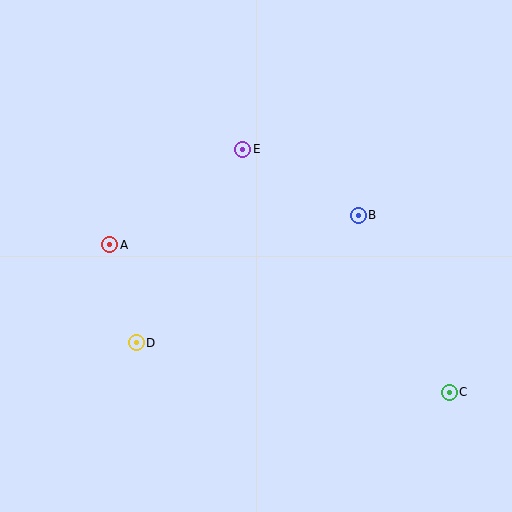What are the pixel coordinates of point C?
Point C is at (449, 392).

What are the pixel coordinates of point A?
Point A is at (110, 245).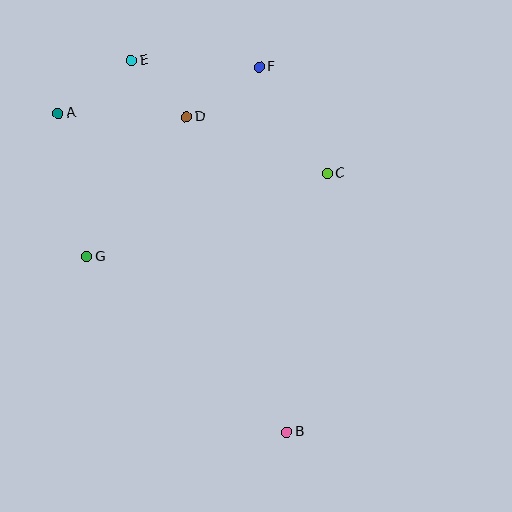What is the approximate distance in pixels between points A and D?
The distance between A and D is approximately 128 pixels.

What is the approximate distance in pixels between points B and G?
The distance between B and G is approximately 266 pixels.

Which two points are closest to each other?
Points D and E are closest to each other.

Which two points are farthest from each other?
Points B and E are farthest from each other.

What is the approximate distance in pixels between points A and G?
The distance between A and G is approximately 146 pixels.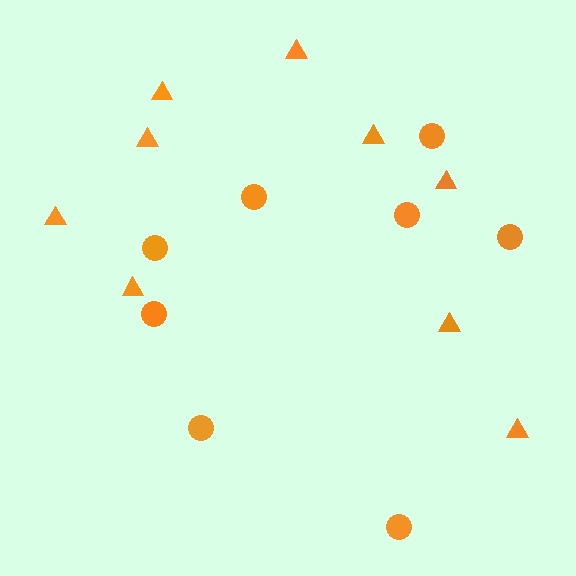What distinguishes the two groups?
There are 2 groups: one group of triangles (9) and one group of circles (8).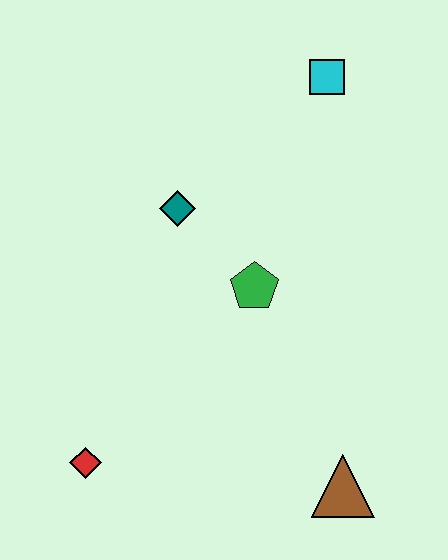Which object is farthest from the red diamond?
The cyan square is farthest from the red diamond.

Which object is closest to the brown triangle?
The green pentagon is closest to the brown triangle.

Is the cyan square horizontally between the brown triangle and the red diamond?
Yes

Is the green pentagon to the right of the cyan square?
No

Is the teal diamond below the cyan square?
Yes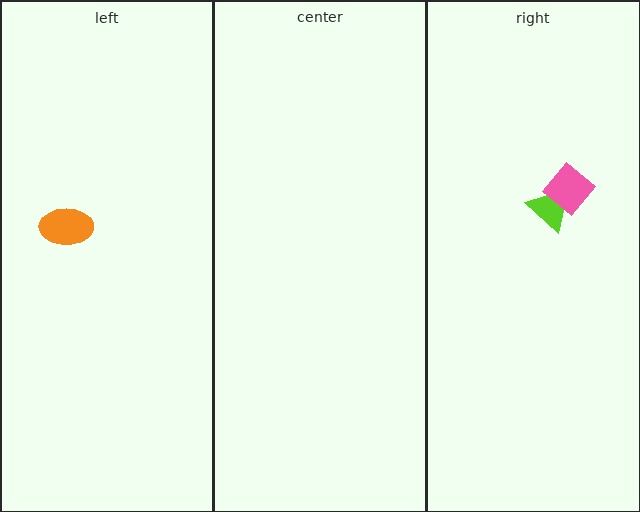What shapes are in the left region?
The orange ellipse.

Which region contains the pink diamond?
The right region.